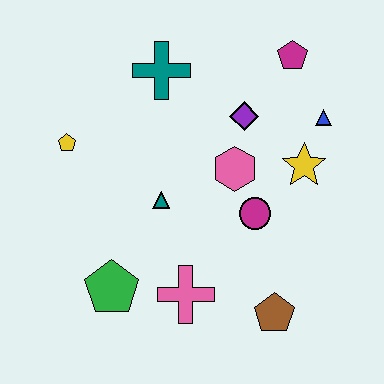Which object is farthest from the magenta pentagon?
The green pentagon is farthest from the magenta pentagon.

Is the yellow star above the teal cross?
No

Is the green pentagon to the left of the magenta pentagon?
Yes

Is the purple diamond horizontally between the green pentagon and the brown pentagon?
Yes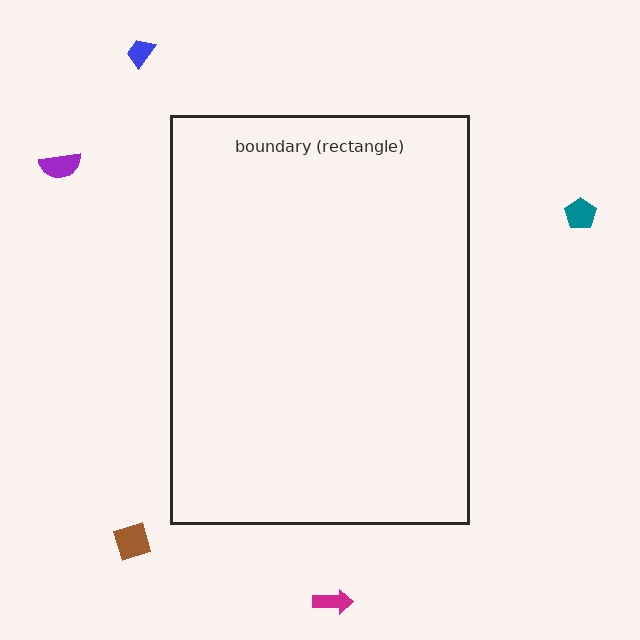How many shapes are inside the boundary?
0 inside, 5 outside.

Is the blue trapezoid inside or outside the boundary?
Outside.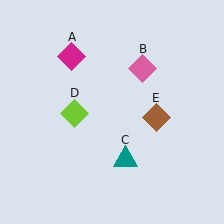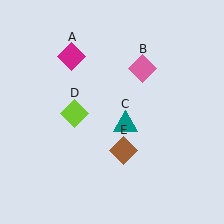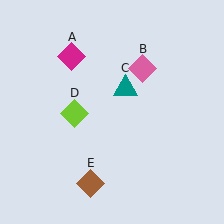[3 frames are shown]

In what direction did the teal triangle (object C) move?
The teal triangle (object C) moved up.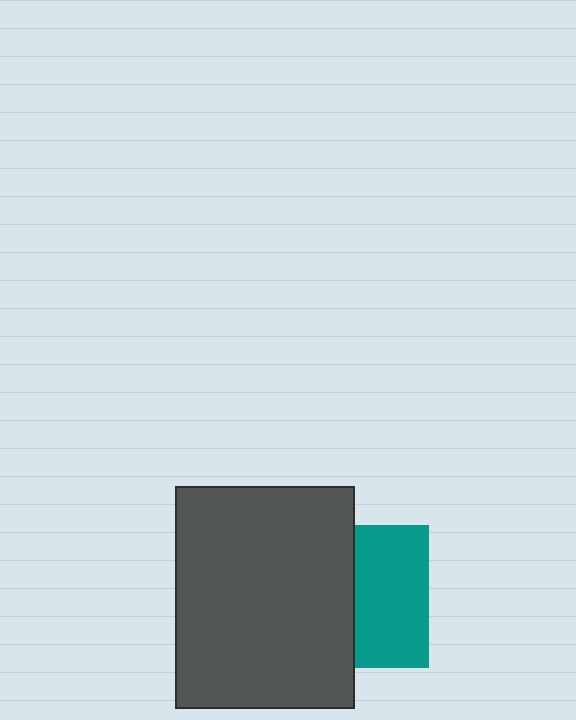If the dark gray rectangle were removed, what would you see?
You would see the complete teal square.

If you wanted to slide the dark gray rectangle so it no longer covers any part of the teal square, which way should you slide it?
Slide it left — that is the most direct way to separate the two shapes.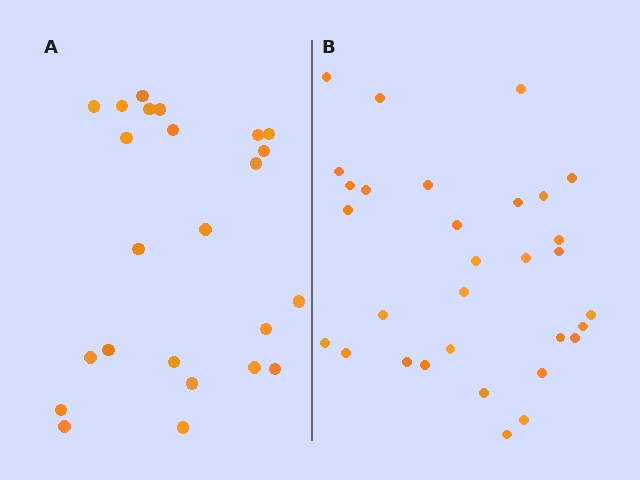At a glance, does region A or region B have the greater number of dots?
Region B (the right region) has more dots.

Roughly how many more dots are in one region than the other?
Region B has roughly 8 or so more dots than region A.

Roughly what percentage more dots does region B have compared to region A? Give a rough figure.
About 30% more.